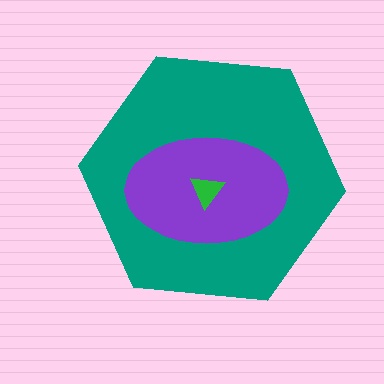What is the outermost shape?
The teal hexagon.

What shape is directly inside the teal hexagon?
The purple ellipse.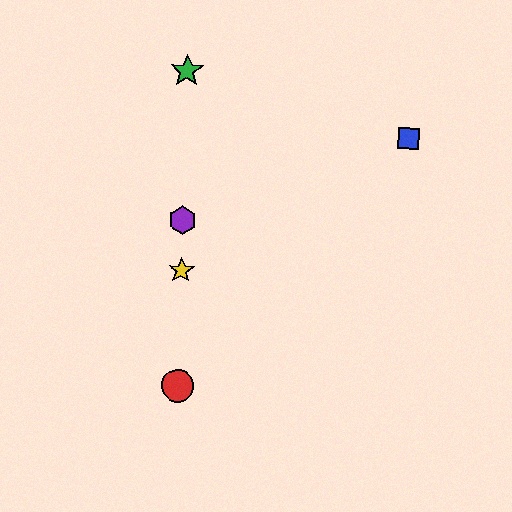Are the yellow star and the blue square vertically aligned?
No, the yellow star is at x≈181 and the blue square is at x≈409.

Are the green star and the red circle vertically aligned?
Yes, both are at x≈187.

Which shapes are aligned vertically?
The red circle, the green star, the yellow star, the purple hexagon are aligned vertically.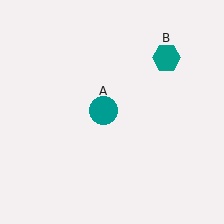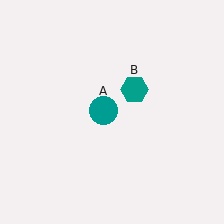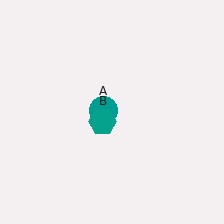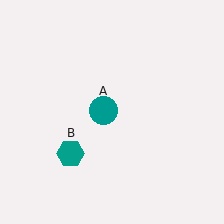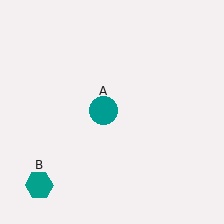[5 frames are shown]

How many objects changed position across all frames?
1 object changed position: teal hexagon (object B).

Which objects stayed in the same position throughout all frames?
Teal circle (object A) remained stationary.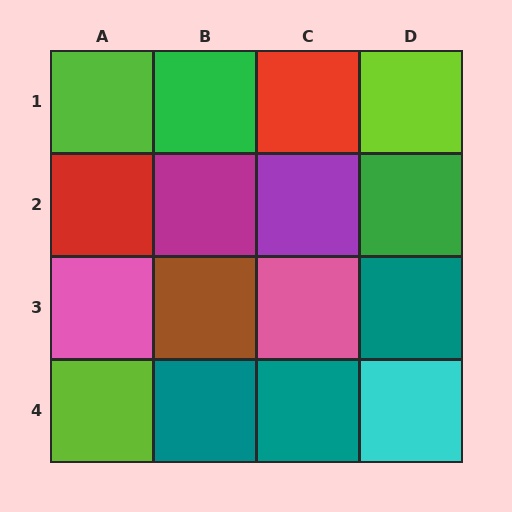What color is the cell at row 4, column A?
Lime.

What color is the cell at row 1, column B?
Green.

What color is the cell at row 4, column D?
Cyan.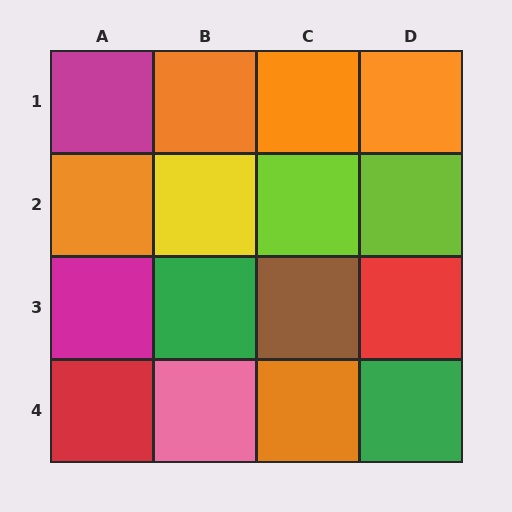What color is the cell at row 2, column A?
Orange.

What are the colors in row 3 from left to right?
Magenta, green, brown, red.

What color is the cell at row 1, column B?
Orange.